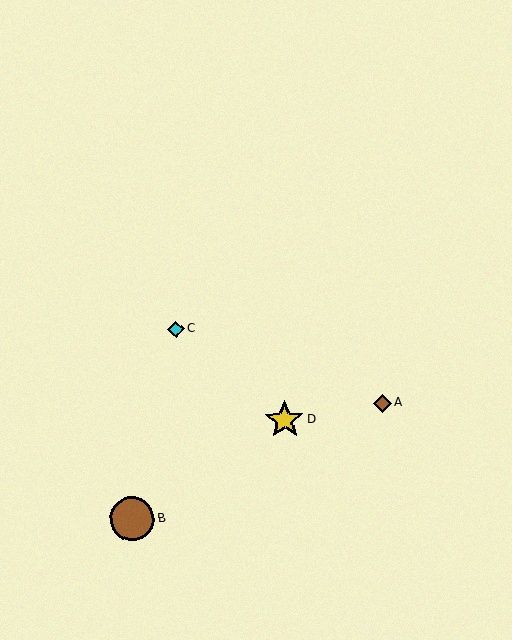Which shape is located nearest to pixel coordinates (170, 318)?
The cyan diamond (labeled C) at (176, 329) is nearest to that location.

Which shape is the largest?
The brown circle (labeled B) is the largest.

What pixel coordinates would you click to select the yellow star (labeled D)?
Click at (284, 420) to select the yellow star D.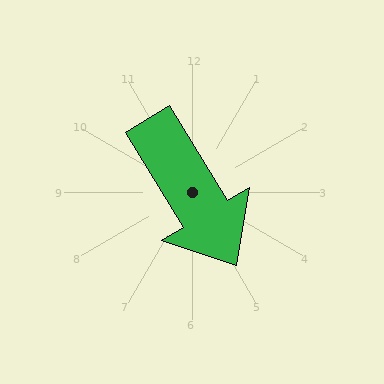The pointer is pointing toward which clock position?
Roughly 5 o'clock.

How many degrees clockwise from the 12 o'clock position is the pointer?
Approximately 149 degrees.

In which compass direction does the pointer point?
Southeast.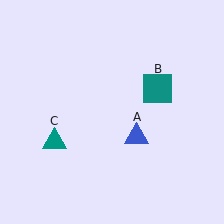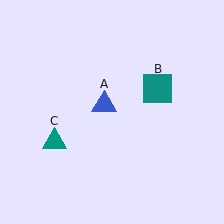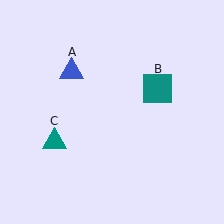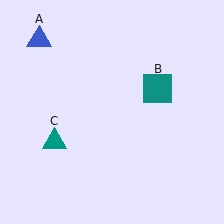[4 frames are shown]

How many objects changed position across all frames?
1 object changed position: blue triangle (object A).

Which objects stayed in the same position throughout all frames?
Teal square (object B) and teal triangle (object C) remained stationary.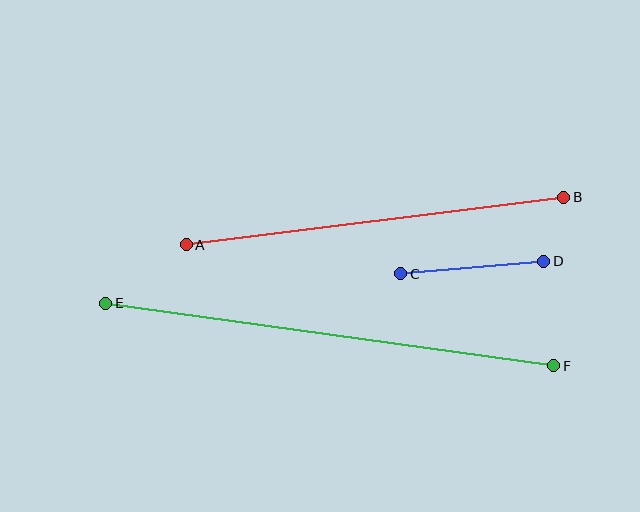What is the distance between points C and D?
The distance is approximately 144 pixels.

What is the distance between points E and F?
The distance is approximately 452 pixels.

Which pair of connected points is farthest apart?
Points E and F are farthest apart.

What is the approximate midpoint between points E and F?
The midpoint is at approximately (330, 334) pixels.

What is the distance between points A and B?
The distance is approximately 380 pixels.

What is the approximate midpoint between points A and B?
The midpoint is at approximately (375, 221) pixels.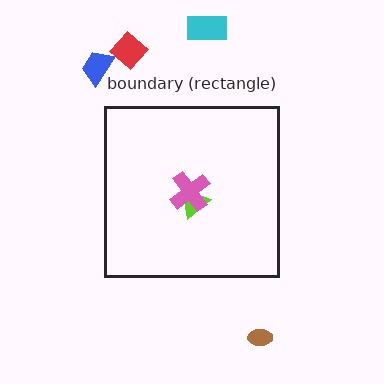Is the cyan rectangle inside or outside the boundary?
Outside.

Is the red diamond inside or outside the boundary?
Outside.